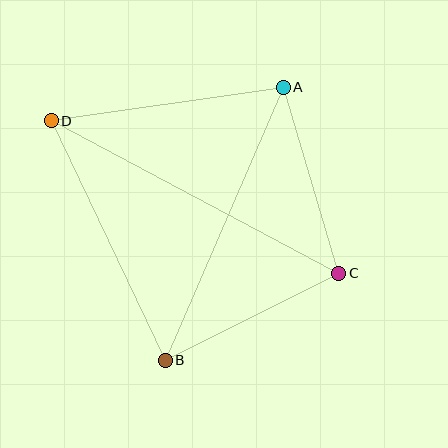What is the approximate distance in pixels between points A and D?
The distance between A and D is approximately 235 pixels.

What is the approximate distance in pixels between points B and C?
The distance between B and C is approximately 194 pixels.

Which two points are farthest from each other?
Points C and D are farthest from each other.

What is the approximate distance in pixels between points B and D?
The distance between B and D is approximately 265 pixels.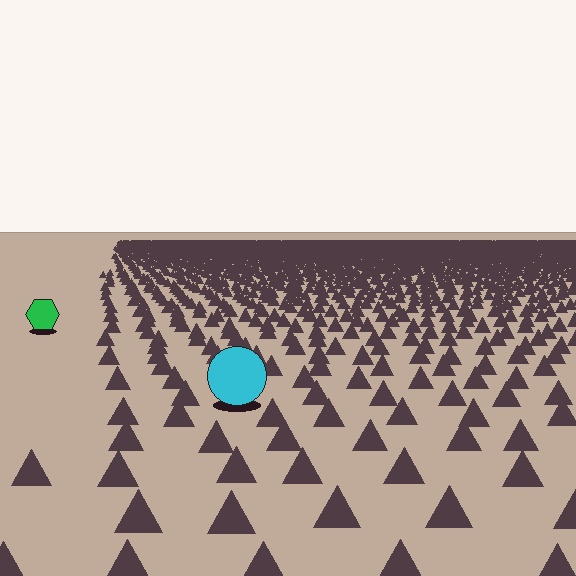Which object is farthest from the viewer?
The green hexagon is farthest from the viewer. It appears smaller and the ground texture around it is denser.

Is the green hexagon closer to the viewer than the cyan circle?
No. The cyan circle is closer — you can tell from the texture gradient: the ground texture is coarser near it.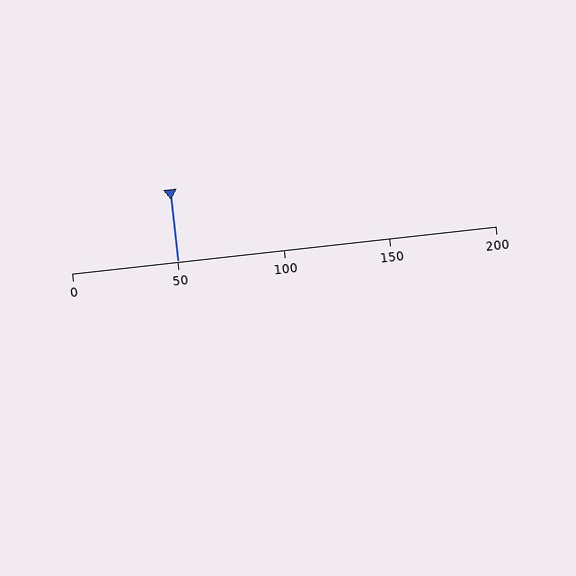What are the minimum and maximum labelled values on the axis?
The axis runs from 0 to 200.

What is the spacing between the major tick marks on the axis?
The major ticks are spaced 50 apart.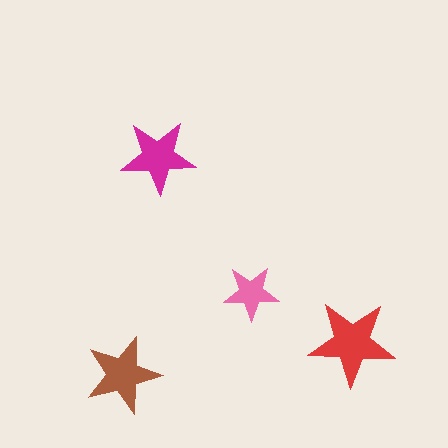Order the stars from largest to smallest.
the red one, the brown one, the magenta one, the pink one.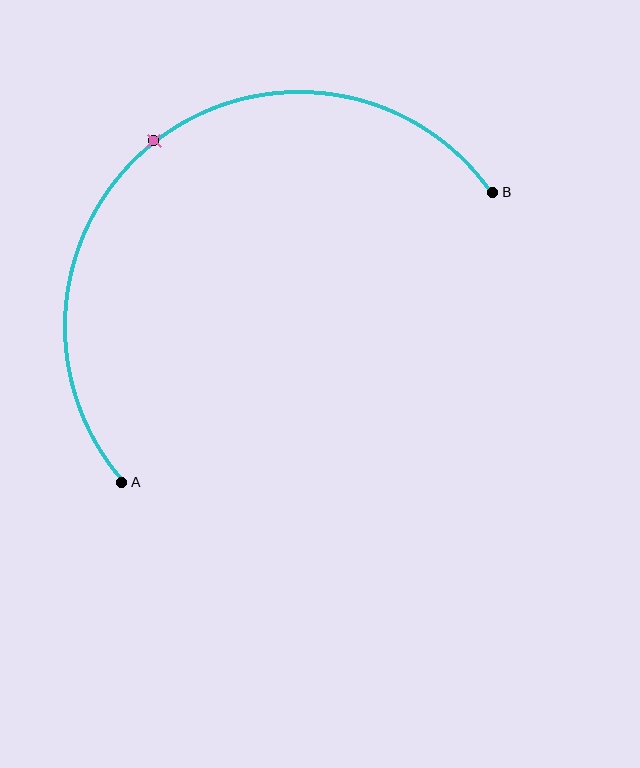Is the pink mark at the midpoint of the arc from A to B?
Yes. The pink mark lies on the arc at equal arc-length from both A and B — it is the arc midpoint.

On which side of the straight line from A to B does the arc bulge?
The arc bulges above and to the left of the straight line connecting A and B.